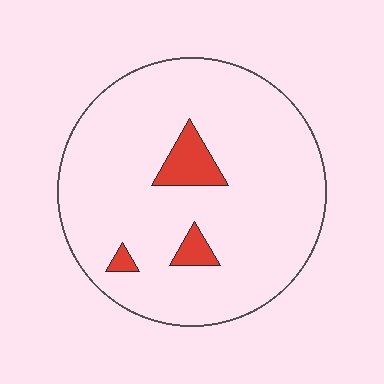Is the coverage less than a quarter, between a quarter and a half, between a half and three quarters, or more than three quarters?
Less than a quarter.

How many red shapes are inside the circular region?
3.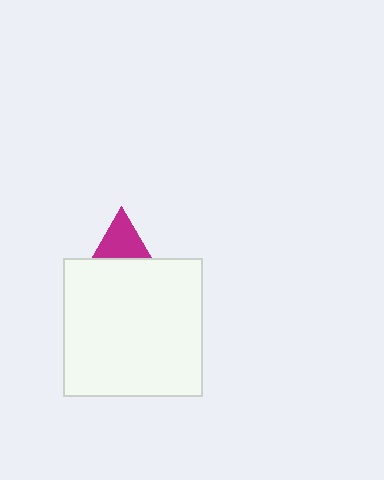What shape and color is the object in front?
The object in front is a white square.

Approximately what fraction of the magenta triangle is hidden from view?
Roughly 64% of the magenta triangle is hidden behind the white square.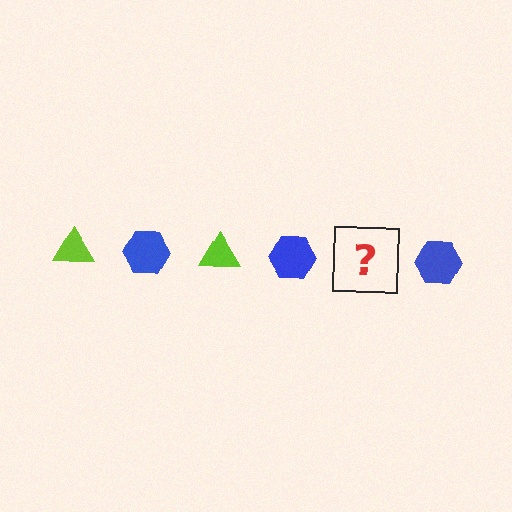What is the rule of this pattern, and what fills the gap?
The rule is that the pattern alternates between lime triangle and blue hexagon. The gap should be filled with a lime triangle.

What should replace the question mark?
The question mark should be replaced with a lime triangle.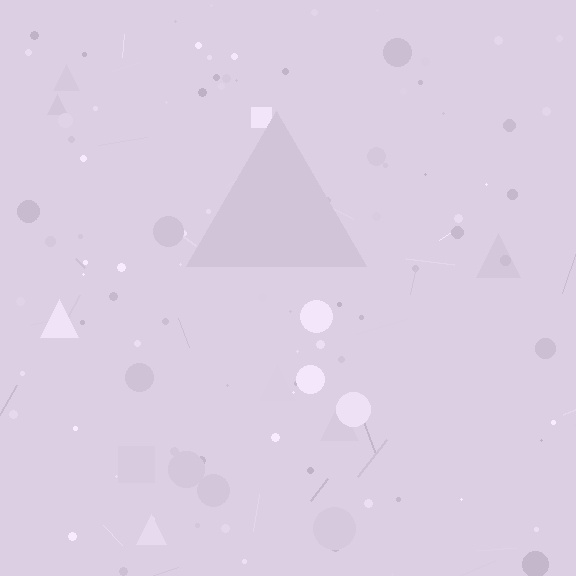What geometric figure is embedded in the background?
A triangle is embedded in the background.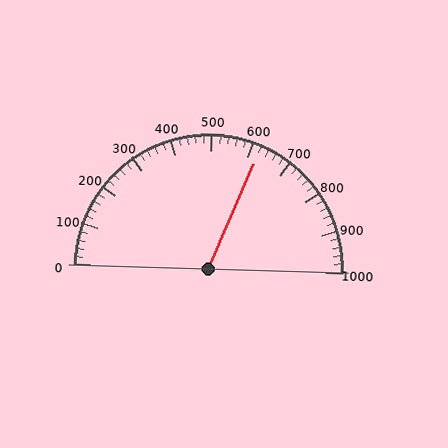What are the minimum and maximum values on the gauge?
The gauge ranges from 0 to 1000.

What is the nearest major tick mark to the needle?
The nearest major tick mark is 600.